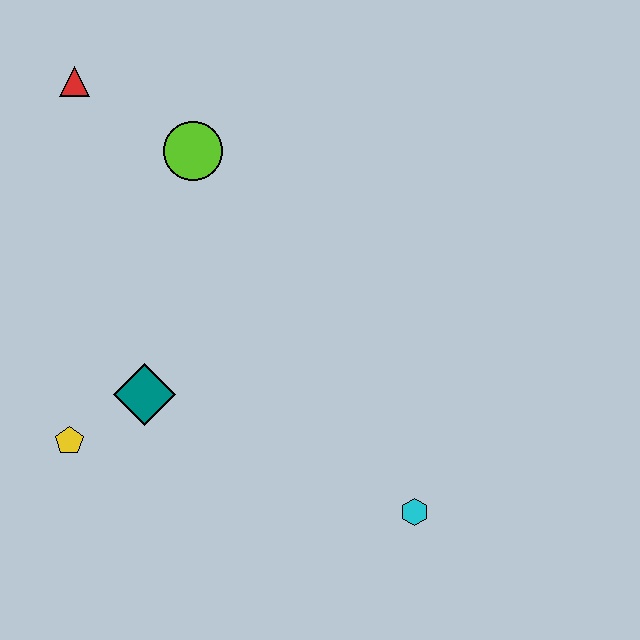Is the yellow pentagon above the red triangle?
No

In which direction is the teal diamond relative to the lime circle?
The teal diamond is below the lime circle.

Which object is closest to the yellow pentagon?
The teal diamond is closest to the yellow pentagon.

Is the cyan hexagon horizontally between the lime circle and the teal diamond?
No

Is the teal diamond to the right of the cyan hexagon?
No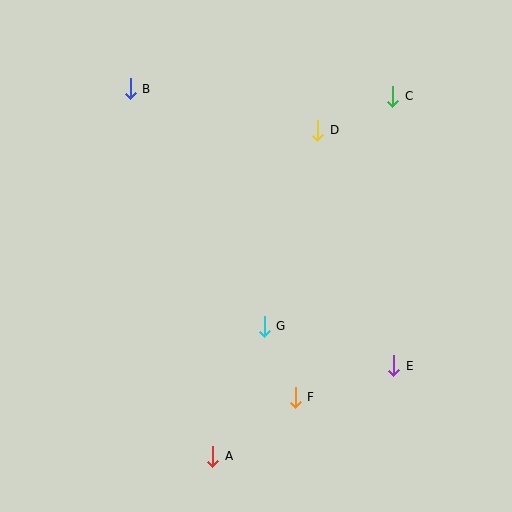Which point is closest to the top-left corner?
Point B is closest to the top-left corner.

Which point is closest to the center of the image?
Point G at (264, 326) is closest to the center.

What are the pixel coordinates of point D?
Point D is at (318, 130).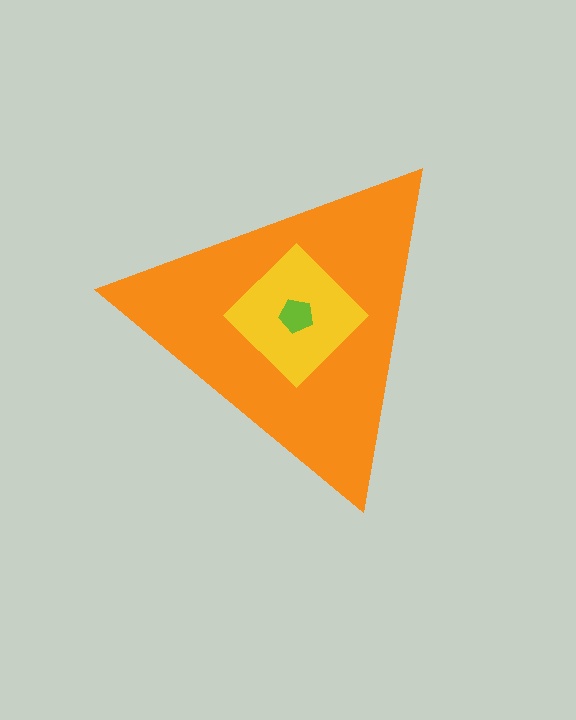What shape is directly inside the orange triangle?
The yellow diamond.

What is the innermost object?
The lime pentagon.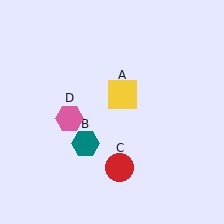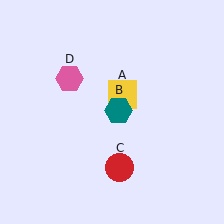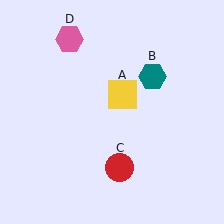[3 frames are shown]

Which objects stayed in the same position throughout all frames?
Yellow square (object A) and red circle (object C) remained stationary.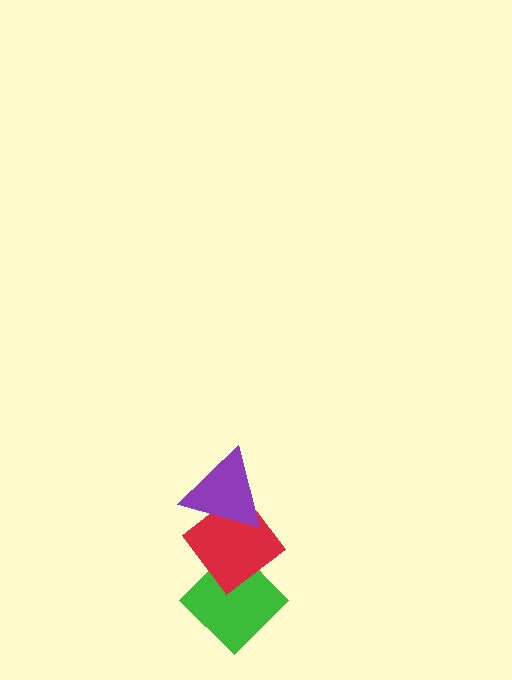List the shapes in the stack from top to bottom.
From top to bottom: the purple triangle, the red diamond, the green diamond.